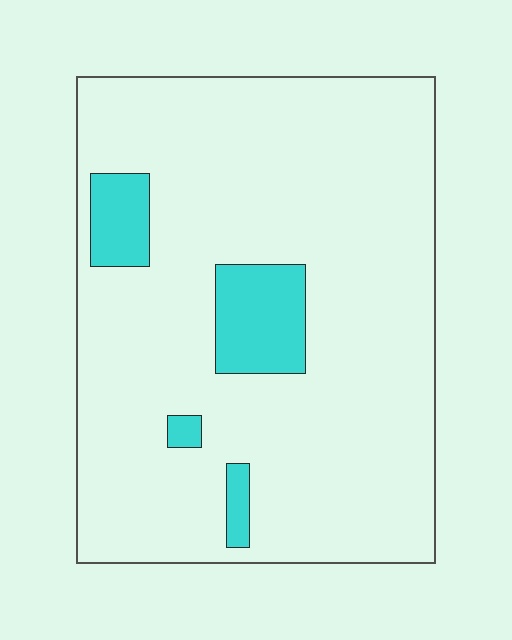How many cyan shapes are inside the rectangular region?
4.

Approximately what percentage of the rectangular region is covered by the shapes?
Approximately 10%.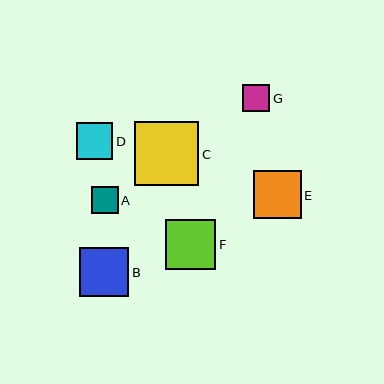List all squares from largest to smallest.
From largest to smallest: C, F, B, E, D, A, G.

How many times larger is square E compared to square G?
Square E is approximately 1.8 times the size of square G.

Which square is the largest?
Square C is the largest with a size of approximately 64 pixels.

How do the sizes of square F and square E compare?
Square F and square E are approximately the same size.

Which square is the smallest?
Square G is the smallest with a size of approximately 27 pixels.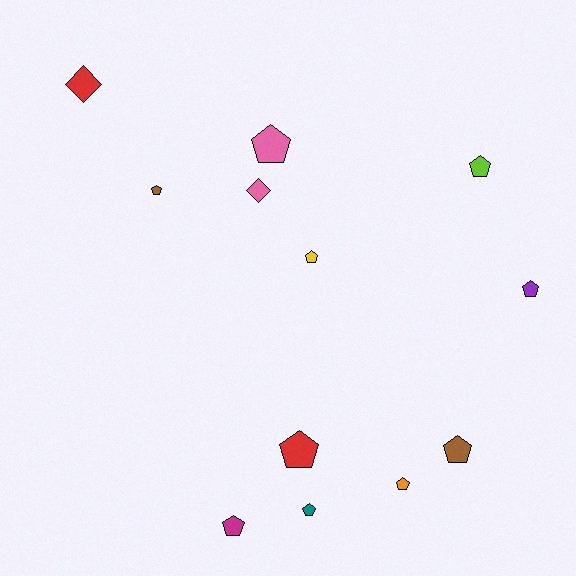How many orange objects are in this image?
There is 1 orange object.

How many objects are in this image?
There are 12 objects.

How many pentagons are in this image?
There are 10 pentagons.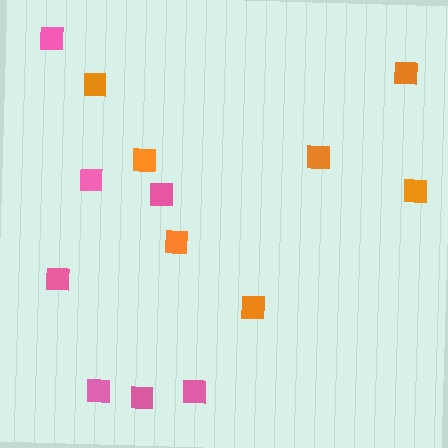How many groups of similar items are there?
There are 2 groups: one group of orange squares (7) and one group of pink squares (7).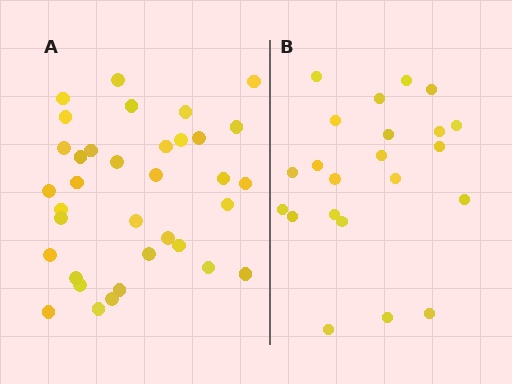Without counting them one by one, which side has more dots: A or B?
Region A (the left region) has more dots.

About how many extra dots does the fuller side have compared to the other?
Region A has approximately 15 more dots than region B.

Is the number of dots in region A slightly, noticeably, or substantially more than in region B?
Region A has substantially more. The ratio is roughly 1.6 to 1.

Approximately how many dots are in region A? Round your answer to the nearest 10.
About 40 dots. (The exact count is 35, which rounds to 40.)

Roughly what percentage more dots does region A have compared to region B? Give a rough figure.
About 60% more.